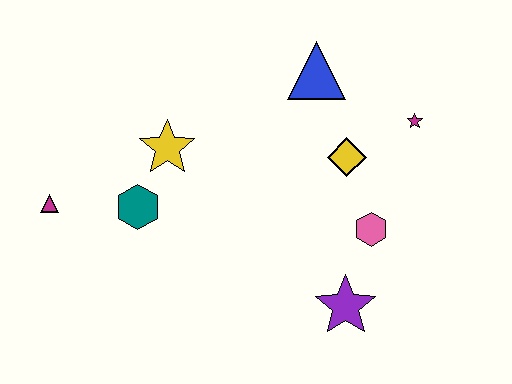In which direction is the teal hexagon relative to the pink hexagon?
The teal hexagon is to the left of the pink hexagon.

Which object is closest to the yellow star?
The teal hexagon is closest to the yellow star.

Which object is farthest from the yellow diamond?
The magenta triangle is farthest from the yellow diamond.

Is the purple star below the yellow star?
Yes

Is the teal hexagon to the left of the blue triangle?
Yes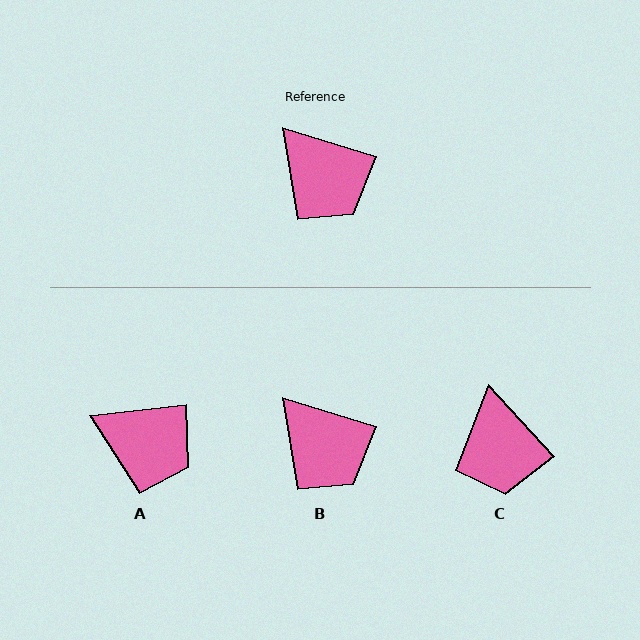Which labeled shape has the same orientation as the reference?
B.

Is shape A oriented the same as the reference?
No, it is off by about 23 degrees.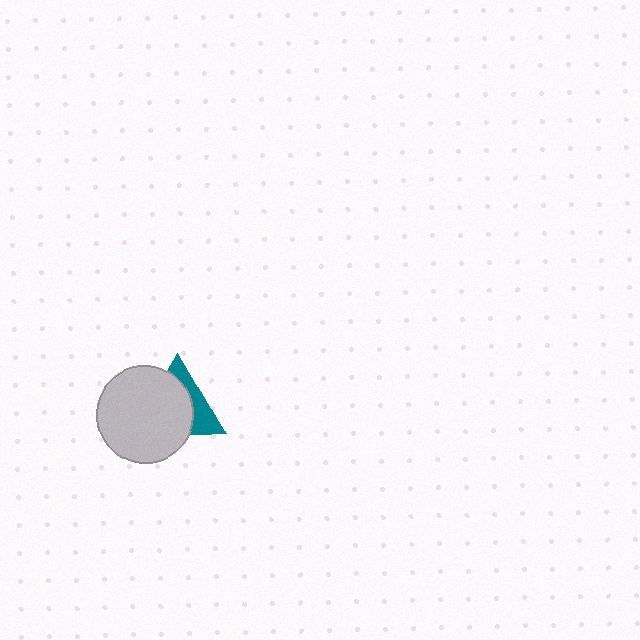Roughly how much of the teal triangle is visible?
A small part of it is visible (roughly 36%).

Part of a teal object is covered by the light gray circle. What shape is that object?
It is a triangle.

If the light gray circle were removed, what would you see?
You would see the complete teal triangle.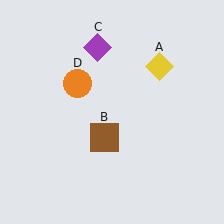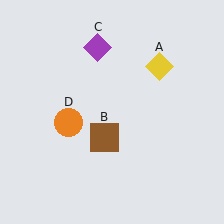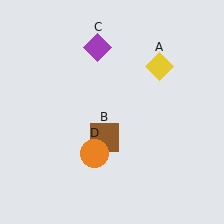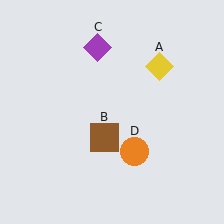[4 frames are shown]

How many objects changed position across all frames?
1 object changed position: orange circle (object D).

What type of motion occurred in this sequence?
The orange circle (object D) rotated counterclockwise around the center of the scene.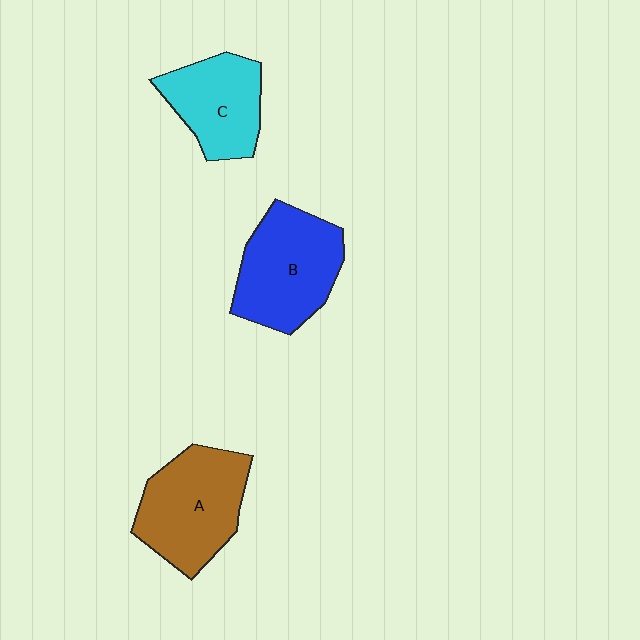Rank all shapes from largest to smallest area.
From largest to smallest: A (brown), B (blue), C (cyan).